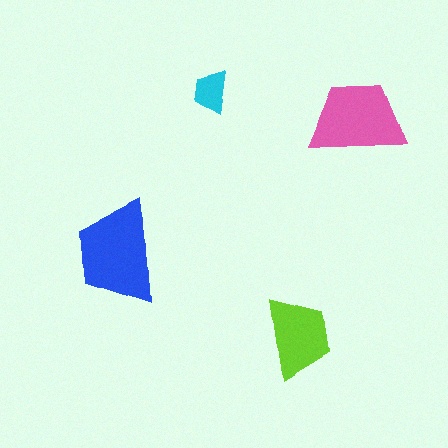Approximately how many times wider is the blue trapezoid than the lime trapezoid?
About 1.5 times wider.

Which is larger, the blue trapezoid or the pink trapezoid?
The blue one.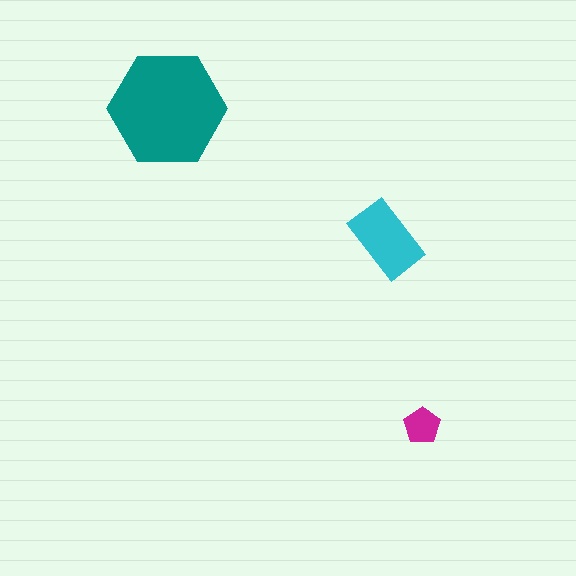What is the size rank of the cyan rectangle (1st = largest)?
2nd.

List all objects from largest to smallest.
The teal hexagon, the cyan rectangle, the magenta pentagon.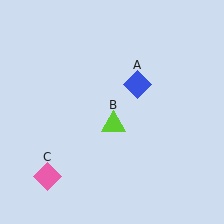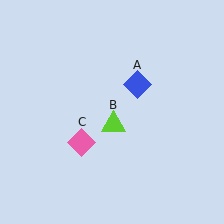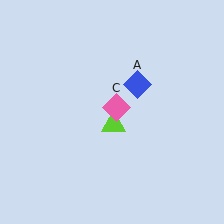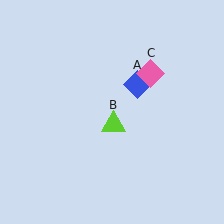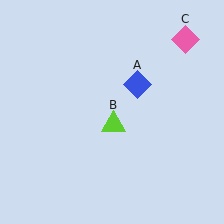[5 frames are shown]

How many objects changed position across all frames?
1 object changed position: pink diamond (object C).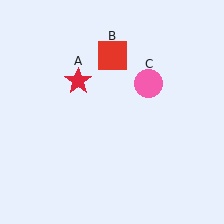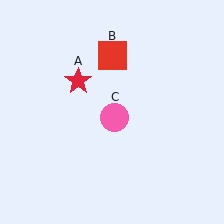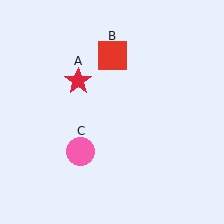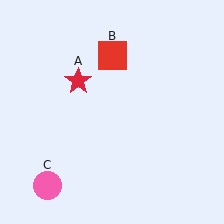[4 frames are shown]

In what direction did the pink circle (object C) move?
The pink circle (object C) moved down and to the left.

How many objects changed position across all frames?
1 object changed position: pink circle (object C).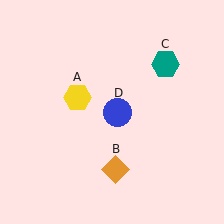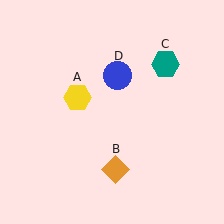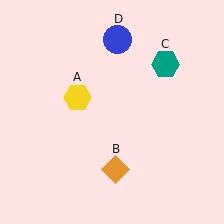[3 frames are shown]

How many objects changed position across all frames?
1 object changed position: blue circle (object D).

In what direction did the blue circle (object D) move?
The blue circle (object D) moved up.